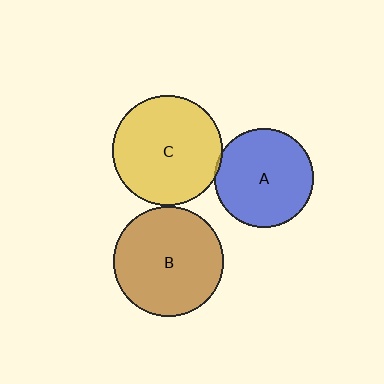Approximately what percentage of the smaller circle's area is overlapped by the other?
Approximately 5%.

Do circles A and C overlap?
Yes.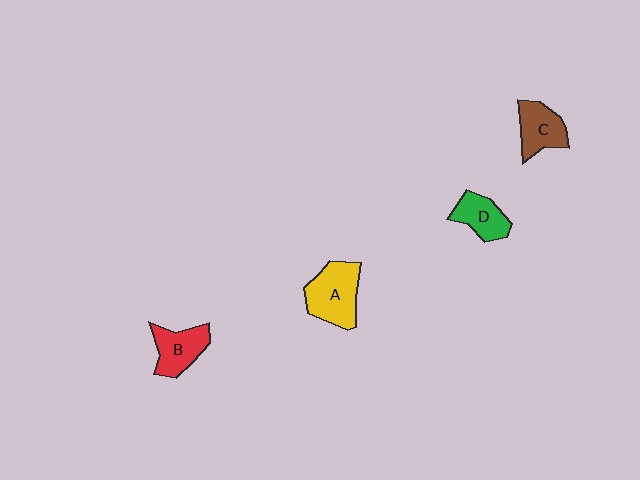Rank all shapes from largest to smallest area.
From largest to smallest: A (yellow), B (red), C (brown), D (green).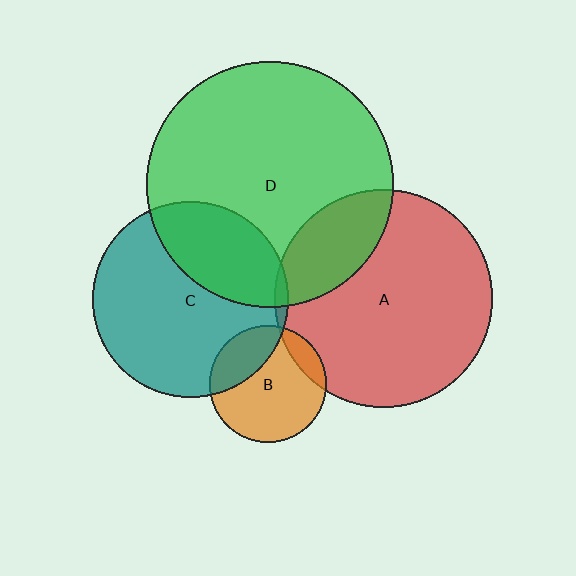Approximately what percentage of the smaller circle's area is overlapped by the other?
Approximately 10%.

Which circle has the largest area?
Circle D (green).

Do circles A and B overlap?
Yes.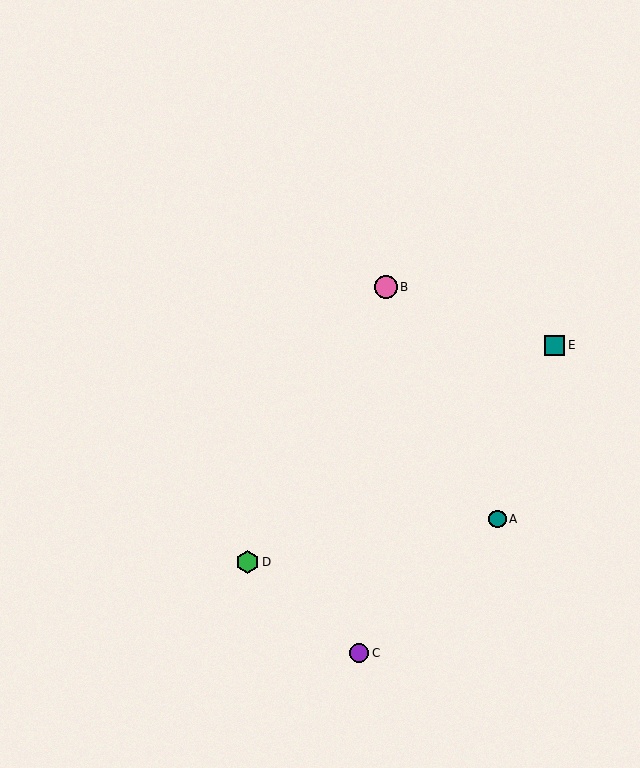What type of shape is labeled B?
Shape B is a pink circle.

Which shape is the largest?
The green hexagon (labeled D) is the largest.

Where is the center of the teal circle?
The center of the teal circle is at (498, 519).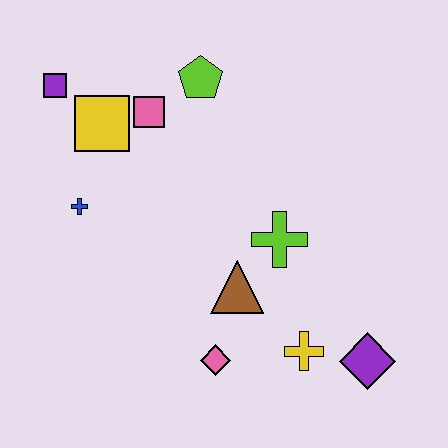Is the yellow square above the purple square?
No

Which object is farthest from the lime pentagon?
The purple diamond is farthest from the lime pentagon.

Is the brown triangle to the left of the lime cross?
Yes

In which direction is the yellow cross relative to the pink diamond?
The yellow cross is to the right of the pink diamond.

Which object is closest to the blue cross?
The yellow square is closest to the blue cross.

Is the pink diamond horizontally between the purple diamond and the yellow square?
Yes